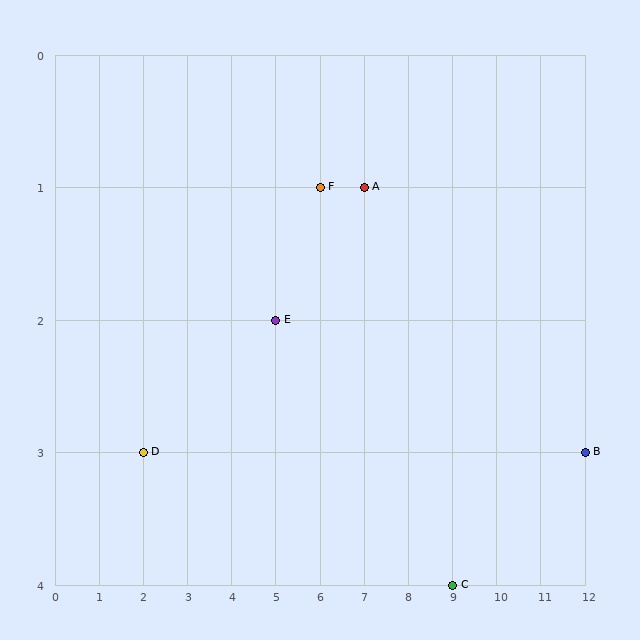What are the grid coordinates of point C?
Point C is at grid coordinates (9, 4).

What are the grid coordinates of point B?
Point B is at grid coordinates (12, 3).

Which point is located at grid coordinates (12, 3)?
Point B is at (12, 3).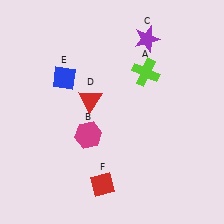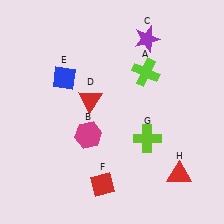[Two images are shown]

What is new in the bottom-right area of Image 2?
A lime cross (G) was added in the bottom-right area of Image 2.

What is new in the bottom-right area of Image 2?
A red triangle (H) was added in the bottom-right area of Image 2.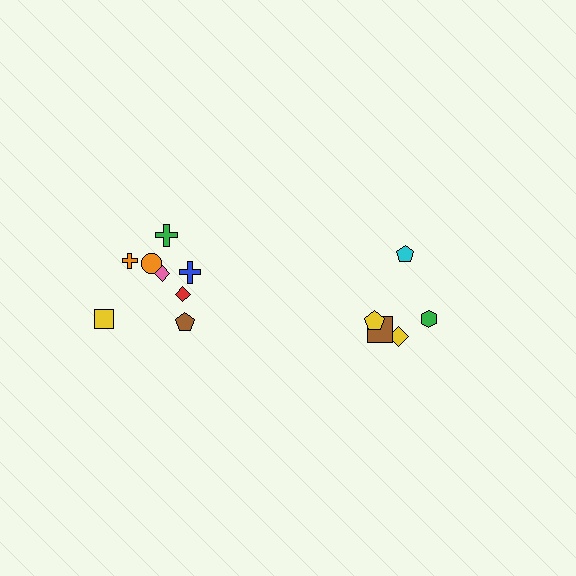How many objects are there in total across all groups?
There are 13 objects.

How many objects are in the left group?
There are 8 objects.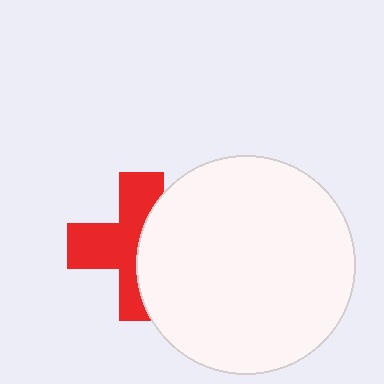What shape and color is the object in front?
The object in front is a white circle.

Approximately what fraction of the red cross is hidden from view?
Roughly 44% of the red cross is hidden behind the white circle.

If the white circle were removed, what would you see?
You would see the complete red cross.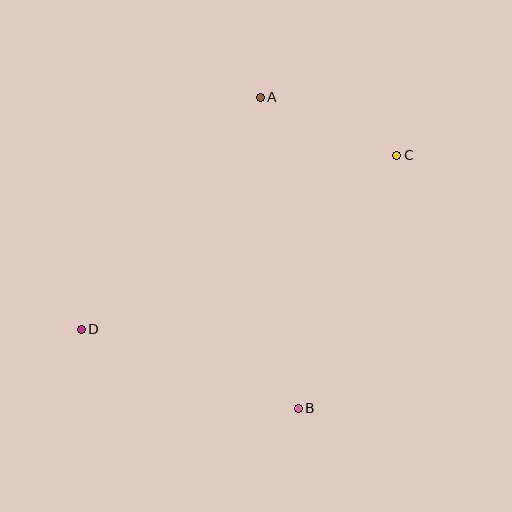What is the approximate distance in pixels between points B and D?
The distance between B and D is approximately 231 pixels.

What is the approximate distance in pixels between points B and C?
The distance between B and C is approximately 272 pixels.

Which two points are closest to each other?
Points A and C are closest to each other.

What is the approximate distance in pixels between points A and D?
The distance between A and D is approximately 293 pixels.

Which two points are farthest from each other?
Points C and D are farthest from each other.